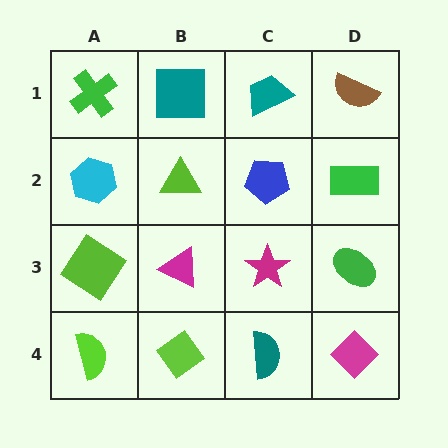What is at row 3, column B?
A magenta triangle.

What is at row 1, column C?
A teal trapezoid.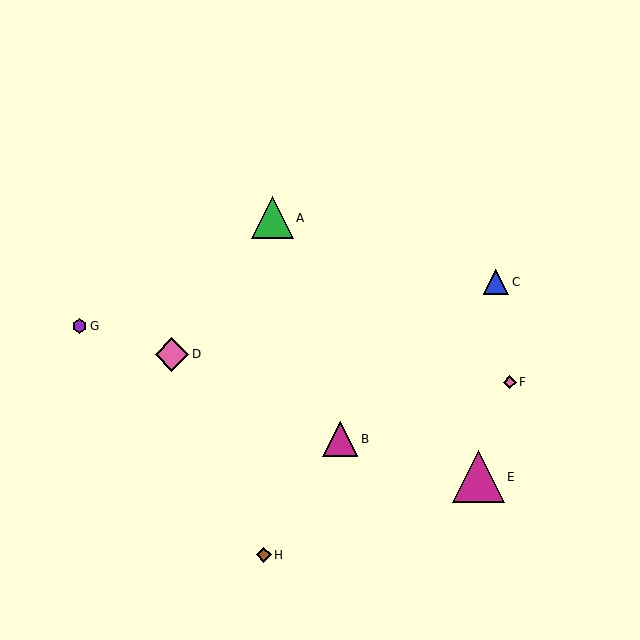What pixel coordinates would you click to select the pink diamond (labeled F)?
Click at (510, 382) to select the pink diamond F.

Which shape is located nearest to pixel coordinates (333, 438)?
The magenta triangle (labeled B) at (340, 439) is nearest to that location.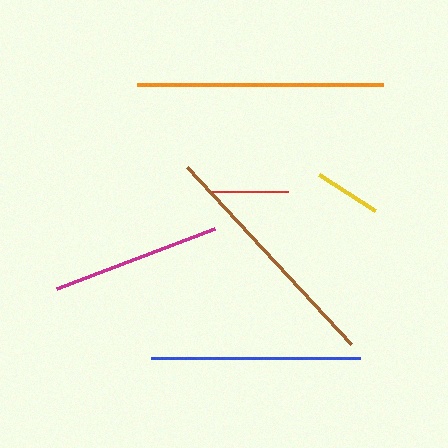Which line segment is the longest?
The orange line is the longest at approximately 246 pixels.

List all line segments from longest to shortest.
From longest to shortest: orange, brown, blue, magenta, red, yellow.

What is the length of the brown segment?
The brown segment is approximately 242 pixels long.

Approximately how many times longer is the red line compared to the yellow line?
The red line is approximately 1.1 times the length of the yellow line.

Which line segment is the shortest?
The yellow line is the shortest at approximately 67 pixels.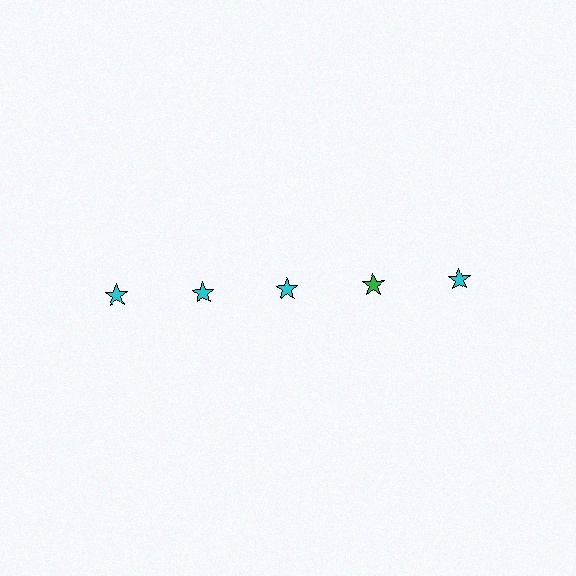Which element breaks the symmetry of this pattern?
The green star in the top row, second from right column breaks the symmetry. All other shapes are cyan stars.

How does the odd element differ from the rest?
It has a different color: green instead of cyan.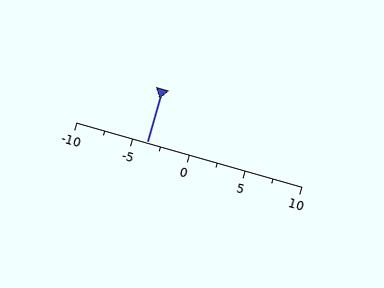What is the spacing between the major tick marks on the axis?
The major ticks are spaced 5 apart.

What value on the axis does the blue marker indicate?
The marker indicates approximately -3.8.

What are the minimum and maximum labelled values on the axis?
The axis runs from -10 to 10.